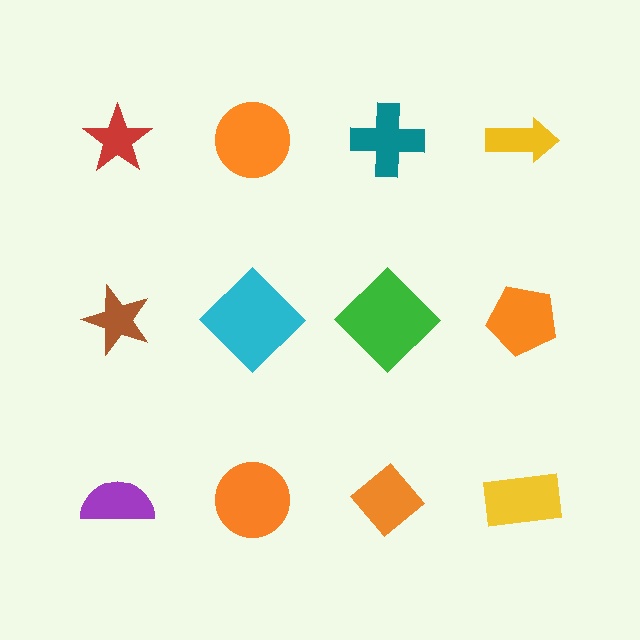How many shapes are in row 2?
4 shapes.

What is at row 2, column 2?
A cyan diamond.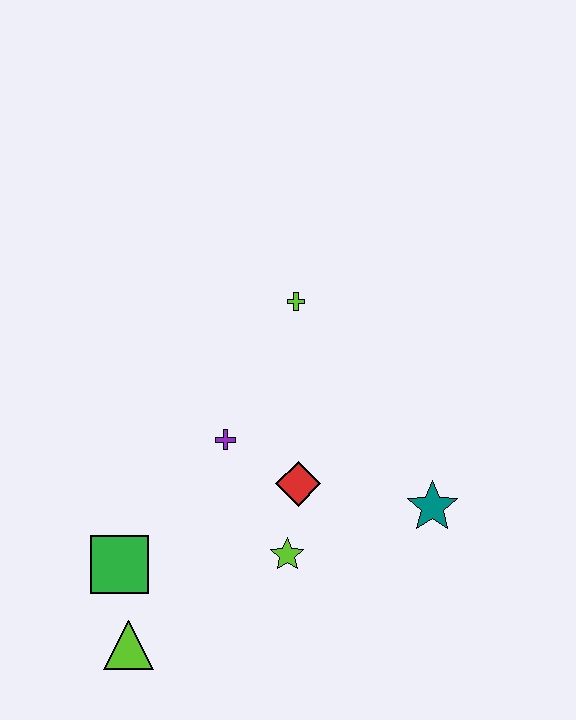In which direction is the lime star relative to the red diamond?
The lime star is below the red diamond.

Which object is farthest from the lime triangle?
The lime cross is farthest from the lime triangle.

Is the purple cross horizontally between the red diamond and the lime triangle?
Yes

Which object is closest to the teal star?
The red diamond is closest to the teal star.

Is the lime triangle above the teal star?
No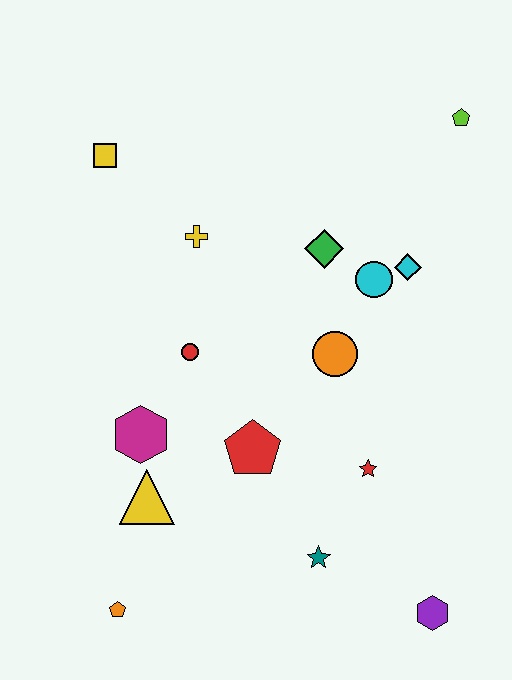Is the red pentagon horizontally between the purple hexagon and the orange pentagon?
Yes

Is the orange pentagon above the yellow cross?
No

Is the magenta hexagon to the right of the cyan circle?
No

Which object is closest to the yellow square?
The yellow cross is closest to the yellow square.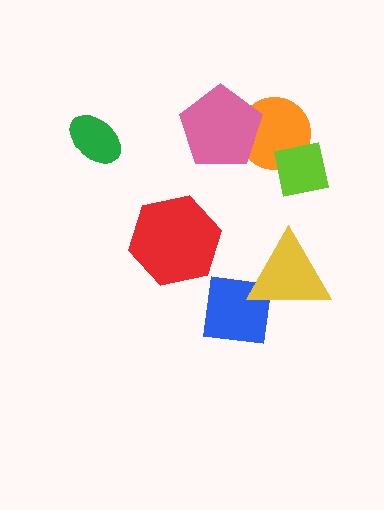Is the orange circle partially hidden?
Yes, it is partially covered by another shape.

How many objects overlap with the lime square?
1 object overlaps with the lime square.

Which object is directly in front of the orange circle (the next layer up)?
The lime square is directly in front of the orange circle.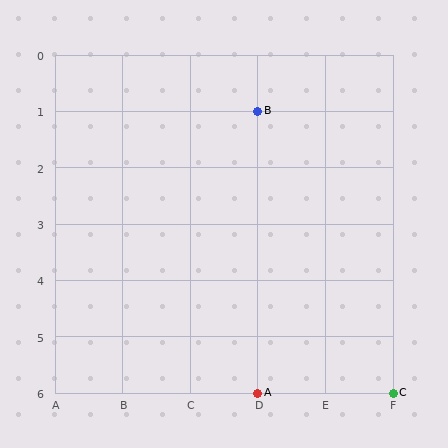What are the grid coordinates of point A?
Point A is at grid coordinates (D, 6).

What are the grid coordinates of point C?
Point C is at grid coordinates (F, 6).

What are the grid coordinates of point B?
Point B is at grid coordinates (D, 1).